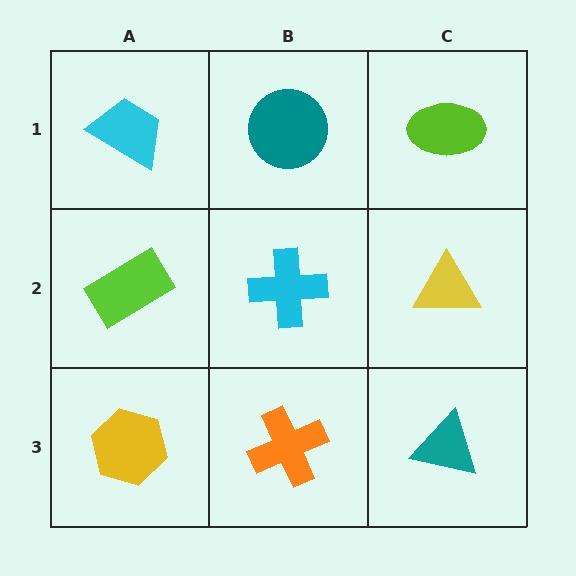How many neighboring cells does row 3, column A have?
2.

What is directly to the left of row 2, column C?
A cyan cross.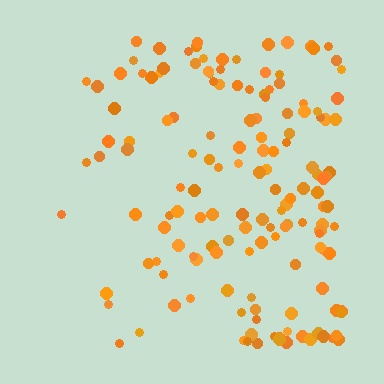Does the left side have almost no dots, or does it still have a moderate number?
Still a moderate number, just noticeably fewer than the right.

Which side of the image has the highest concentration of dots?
The right.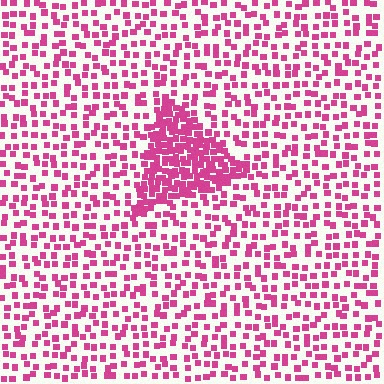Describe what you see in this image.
The image contains small magenta elements arranged at two different densities. A triangle-shaped region is visible where the elements are more densely packed than the surrounding area.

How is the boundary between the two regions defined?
The boundary is defined by a change in element density (approximately 2.6x ratio). All elements are the same color, size, and shape.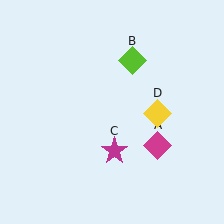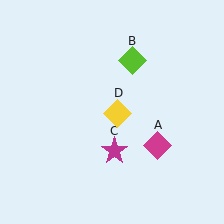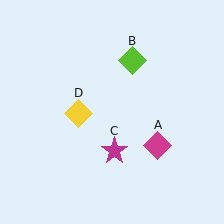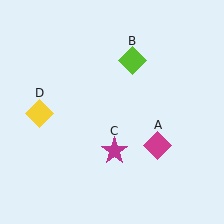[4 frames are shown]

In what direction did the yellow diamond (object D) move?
The yellow diamond (object D) moved left.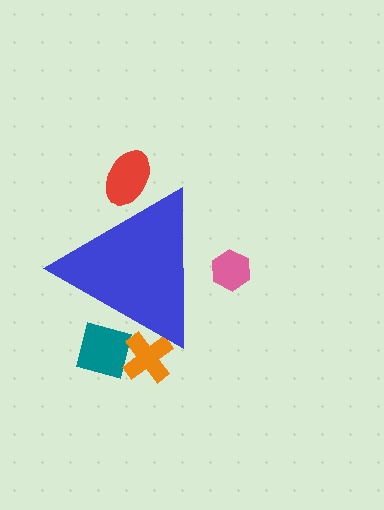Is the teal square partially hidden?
Yes, the teal square is partially hidden behind the blue triangle.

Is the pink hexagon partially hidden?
Yes, the pink hexagon is partially hidden behind the blue triangle.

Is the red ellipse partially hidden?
Yes, the red ellipse is partially hidden behind the blue triangle.